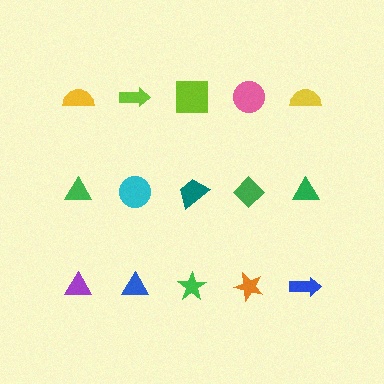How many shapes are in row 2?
5 shapes.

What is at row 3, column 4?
An orange star.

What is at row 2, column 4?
A green diamond.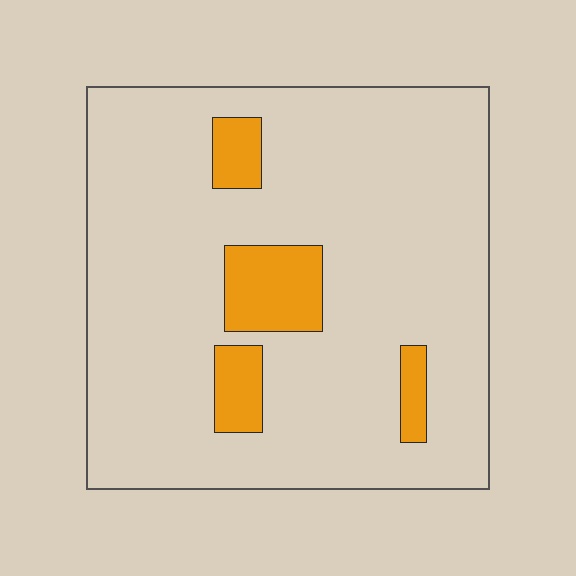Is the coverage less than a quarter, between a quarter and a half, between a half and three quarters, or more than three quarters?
Less than a quarter.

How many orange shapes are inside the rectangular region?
4.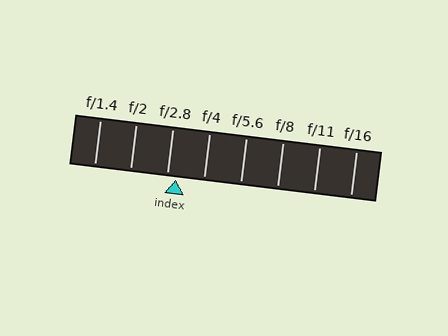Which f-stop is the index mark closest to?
The index mark is closest to f/2.8.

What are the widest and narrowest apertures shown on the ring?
The widest aperture shown is f/1.4 and the narrowest is f/16.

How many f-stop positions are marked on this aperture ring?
There are 8 f-stop positions marked.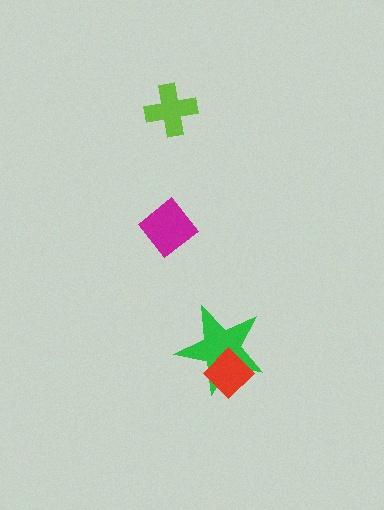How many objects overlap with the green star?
1 object overlaps with the green star.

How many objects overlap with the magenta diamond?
0 objects overlap with the magenta diamond.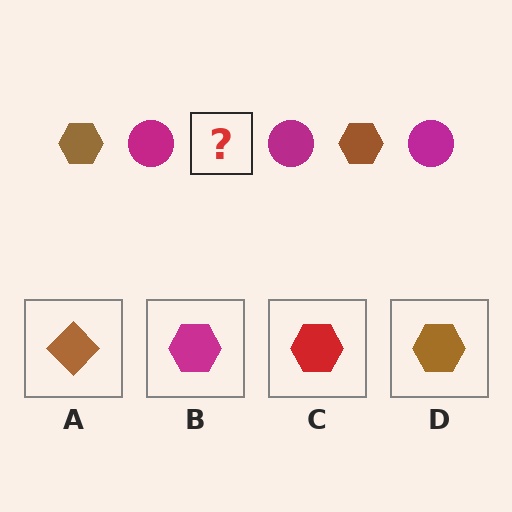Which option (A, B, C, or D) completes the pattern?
D.